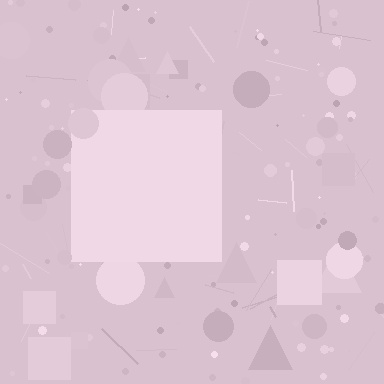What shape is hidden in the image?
A square is hidden in the image.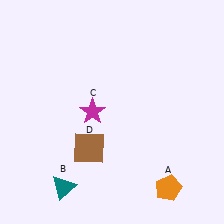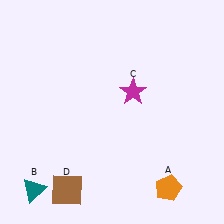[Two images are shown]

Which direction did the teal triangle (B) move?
The teal triangle (B) moved left.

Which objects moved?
The objects that moved are: the teal triangle (B), the magenta star (C), the brown square (D).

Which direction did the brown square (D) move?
The brown square (D) moved down.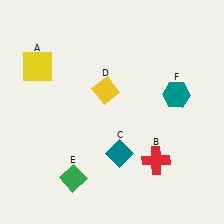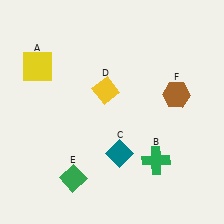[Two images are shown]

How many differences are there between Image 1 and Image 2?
There are 2 differences between the two images.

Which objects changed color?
B changed from red to green. F changed from teal to brown.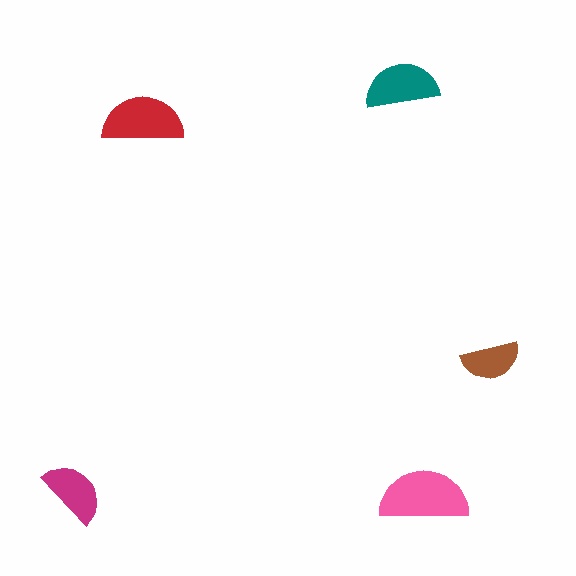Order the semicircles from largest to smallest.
the pink one, the red one, the teal one, the magenta one, the brown one.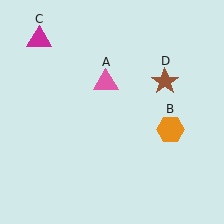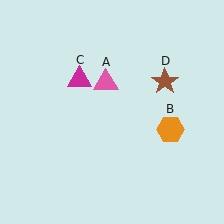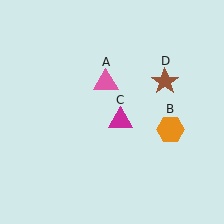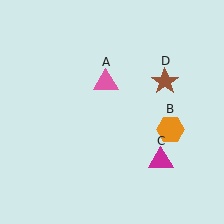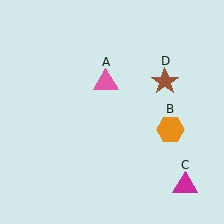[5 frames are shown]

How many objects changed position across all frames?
1 object changed position: magenta triangle (object C).